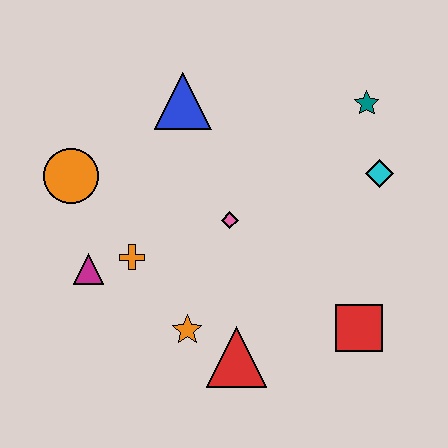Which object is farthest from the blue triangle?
The red square is farthest from the blue triangle.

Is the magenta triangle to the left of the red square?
Yes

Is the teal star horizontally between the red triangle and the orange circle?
No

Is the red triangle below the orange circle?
Yes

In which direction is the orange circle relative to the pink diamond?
The orange circle is to the left of the pink diamond.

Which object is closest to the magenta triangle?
The orange cross is closest to the magenta triangle.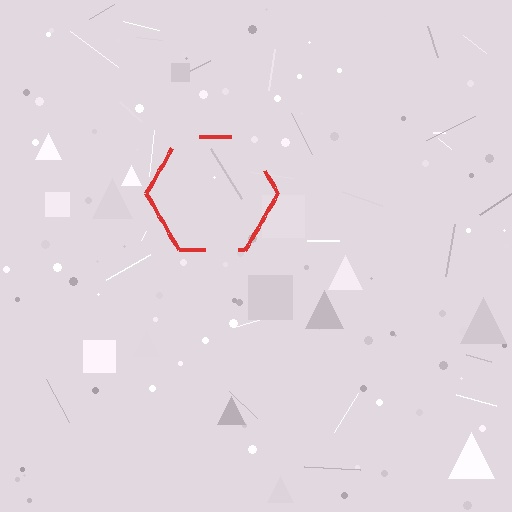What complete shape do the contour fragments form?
The contour fragments form a hexagon.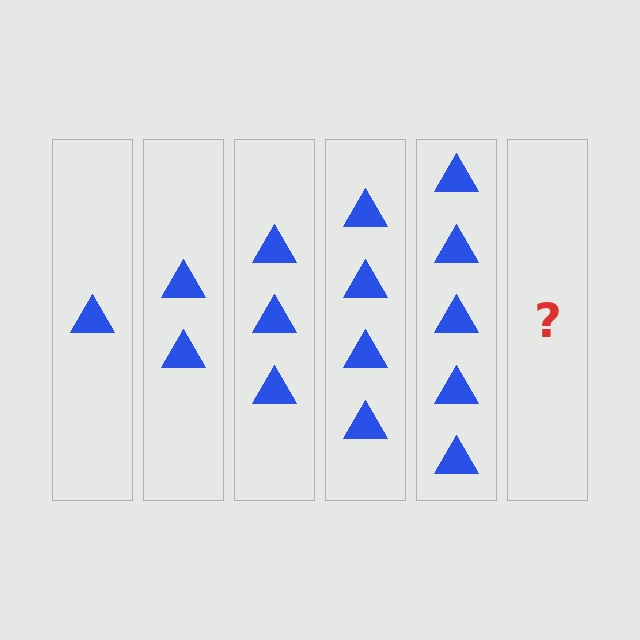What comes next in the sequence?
The next element should be 6 triangles.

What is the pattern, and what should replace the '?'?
The pattern is that each step adds one more triangle. The '?' should be 6 triangles.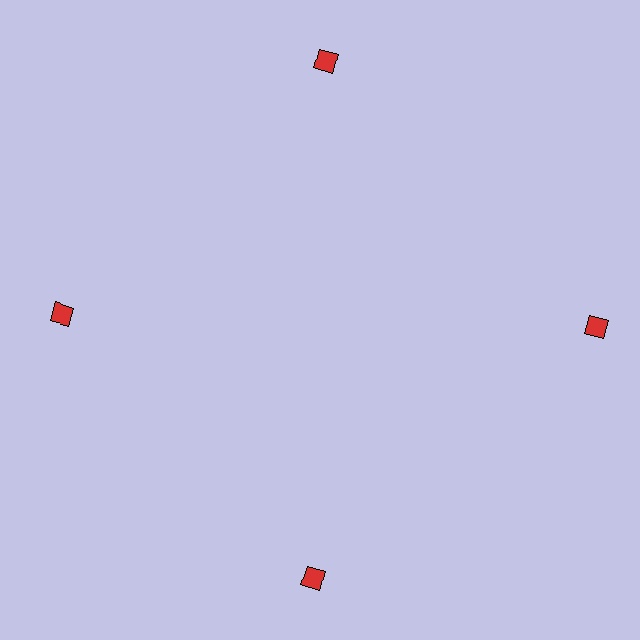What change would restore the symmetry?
The symmetry would be restored by moving it inward, back onto the ring so that all 4 diamonds sit at equal angles and equal distance from the center.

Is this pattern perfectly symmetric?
No. The 4 red diamonds are arranged in a ring, but one element near the 3 o'clock position is pushed outward from the center, breaking the 4-fold rotational symmetry.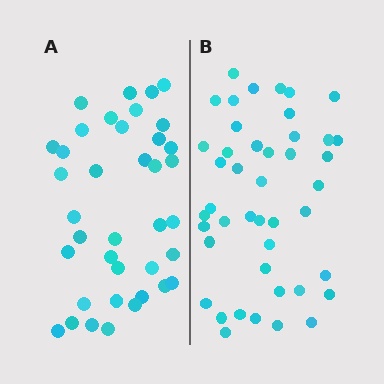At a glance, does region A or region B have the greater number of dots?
Region B (the right region) has more dots.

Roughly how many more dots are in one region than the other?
Region B has about 6 more dots than region A.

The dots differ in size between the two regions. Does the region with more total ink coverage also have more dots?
No. Region A has more total ink coverage because its dots are larger, but region B actually contains more individual dots. Total area can be misleading — the number of items is what matters here.